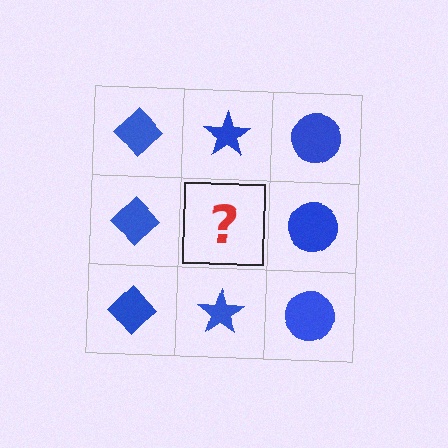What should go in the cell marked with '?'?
The missing cell should contain a blue star.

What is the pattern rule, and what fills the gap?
The rule is that each column has a consistent shape. The gap should be filled with a blue star.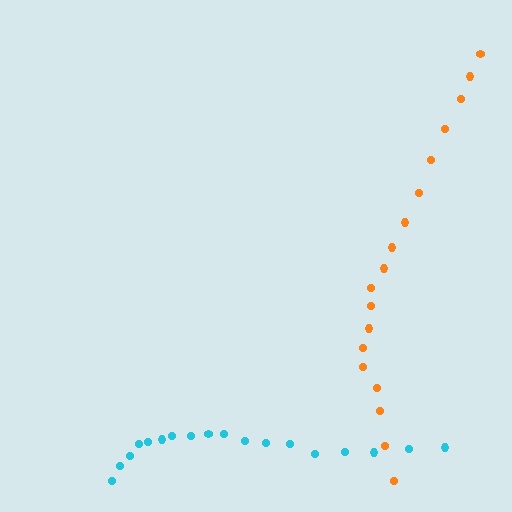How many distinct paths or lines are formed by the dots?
There are 2 distinct paths.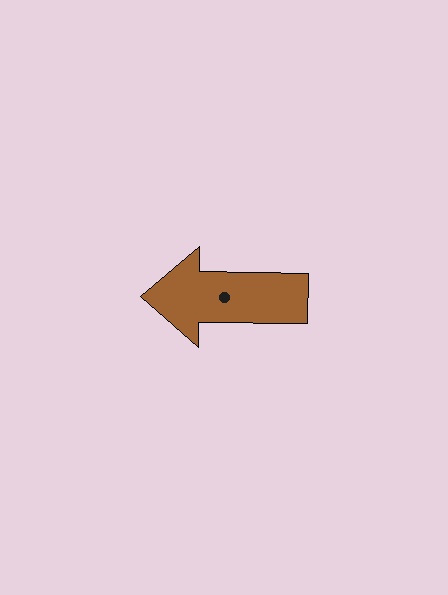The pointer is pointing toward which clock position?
Roughly 9 o'clock.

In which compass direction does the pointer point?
West.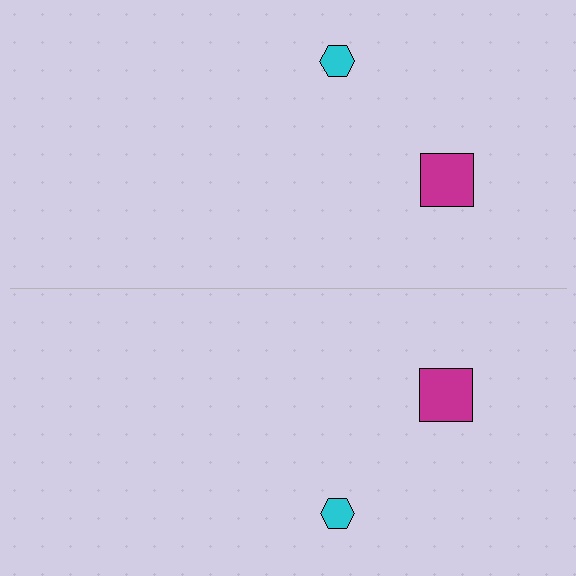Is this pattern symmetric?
Yes, this pattern has bilateral (reflection) symmetry.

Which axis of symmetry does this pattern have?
The pattern has a horizontal axis of symmetry running through the center of the image.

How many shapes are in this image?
There are 4 shapes in this image.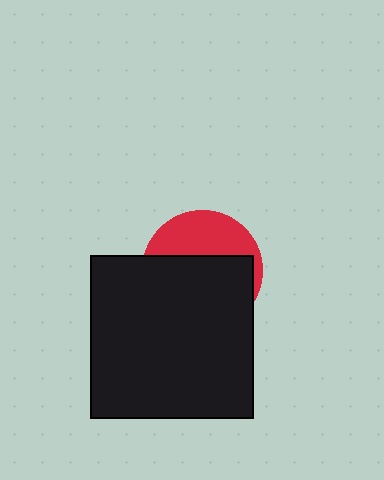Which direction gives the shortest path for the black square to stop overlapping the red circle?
Moving down gives the shortest separation.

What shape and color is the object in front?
The object in front is a black square.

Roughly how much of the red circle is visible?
A small part of it is visible (roughly 37%).